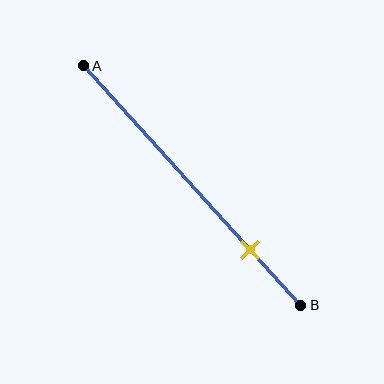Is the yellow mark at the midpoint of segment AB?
No, the mark is at about 75% from A, not at the 50% midpoint.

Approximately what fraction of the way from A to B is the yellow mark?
The yellow mark is approximately 75% of the way from A to B.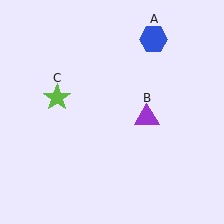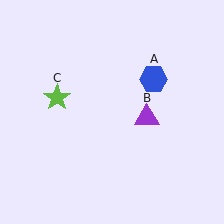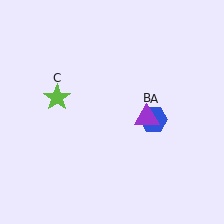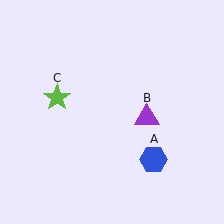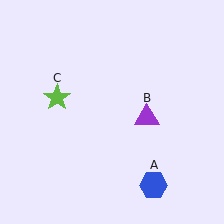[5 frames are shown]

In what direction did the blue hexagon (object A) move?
The blue hexagon (object A) moved down.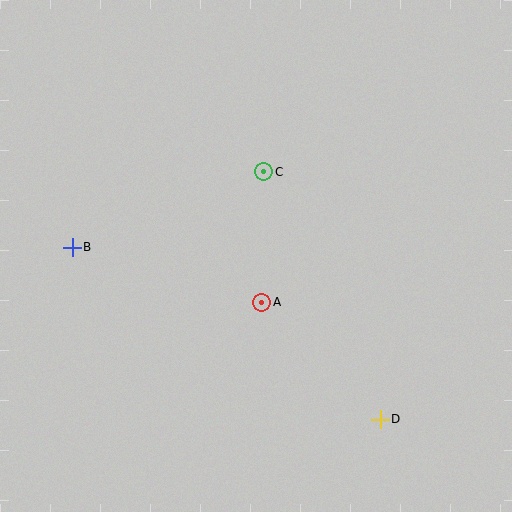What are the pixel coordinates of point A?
Point A is at (262, 302).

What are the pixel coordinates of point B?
Point B is at (72, 247).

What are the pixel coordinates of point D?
Point D is at (380, 419).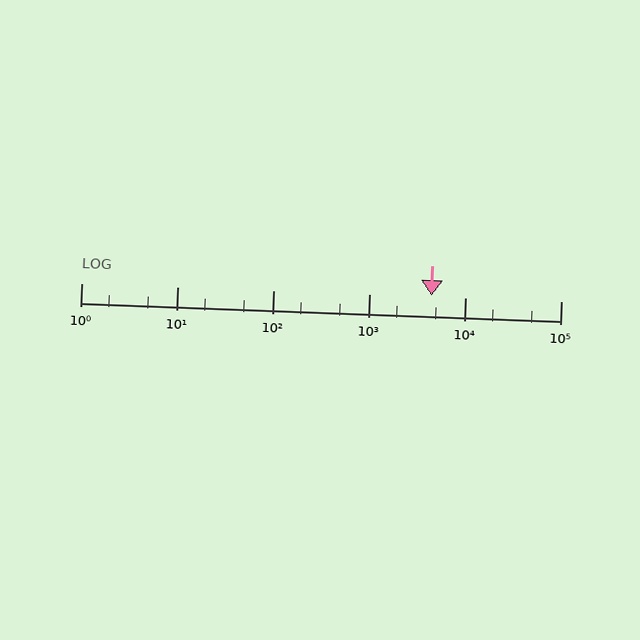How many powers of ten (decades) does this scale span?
The scale spans 5 decades, from 1 to 100000.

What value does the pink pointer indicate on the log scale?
The pointer indicates approximately 4500.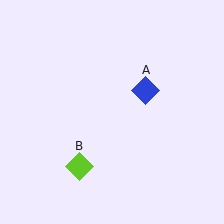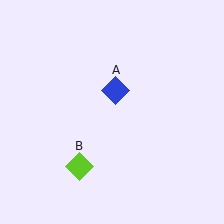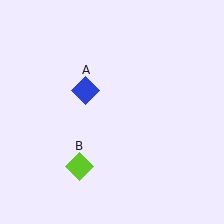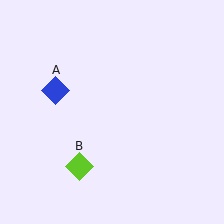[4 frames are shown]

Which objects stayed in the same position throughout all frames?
Lime diamond (object B) remained stationary.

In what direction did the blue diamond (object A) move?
The blue diamond (object A) moved left.